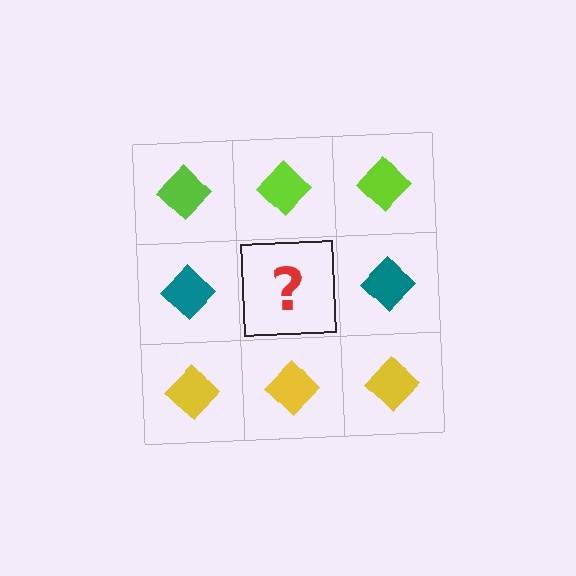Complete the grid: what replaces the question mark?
The question mark should be replaced with a teal diamond.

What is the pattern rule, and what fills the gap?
The rule is that each row has a consistent color. The gap should be filled with a teal diamond.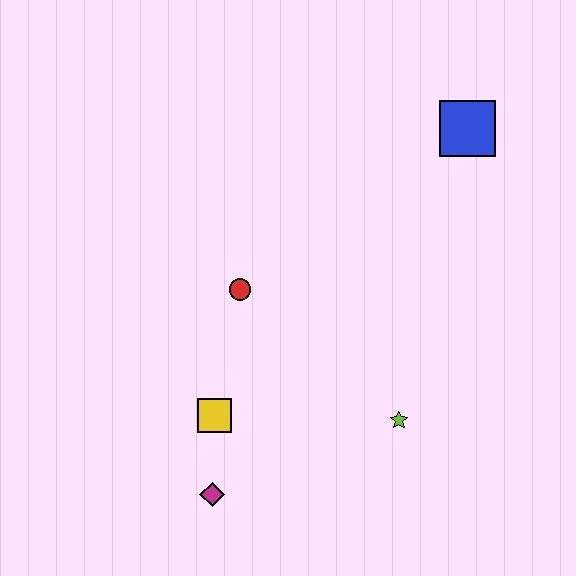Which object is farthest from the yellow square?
The blue square is farthest from the yellow square.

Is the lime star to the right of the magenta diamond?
Yes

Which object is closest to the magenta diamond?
The yellow square is closest to the magenta diamond.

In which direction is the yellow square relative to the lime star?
The yellow square is to the left of the lime star.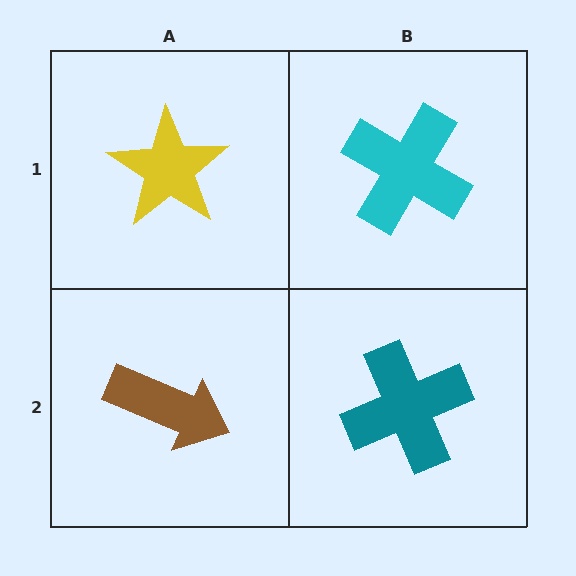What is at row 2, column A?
A brown arrow.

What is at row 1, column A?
A yellow star.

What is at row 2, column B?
A teal cross.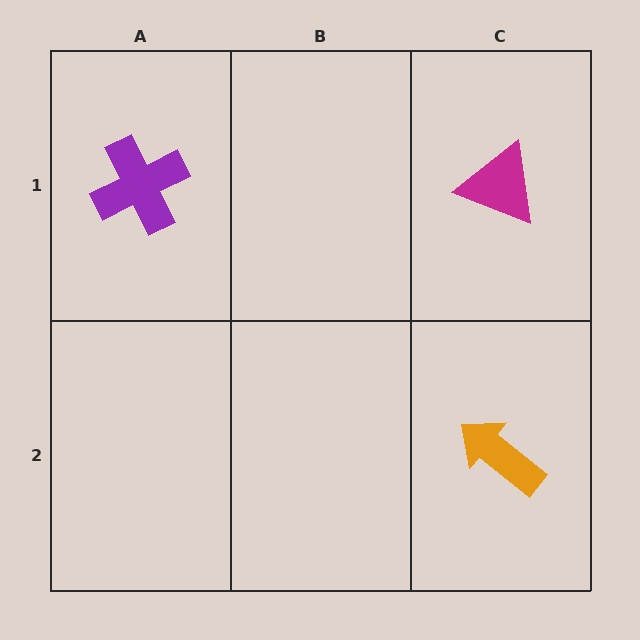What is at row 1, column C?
A magenta triangle.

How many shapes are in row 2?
1 shape.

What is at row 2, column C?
An orange arrow.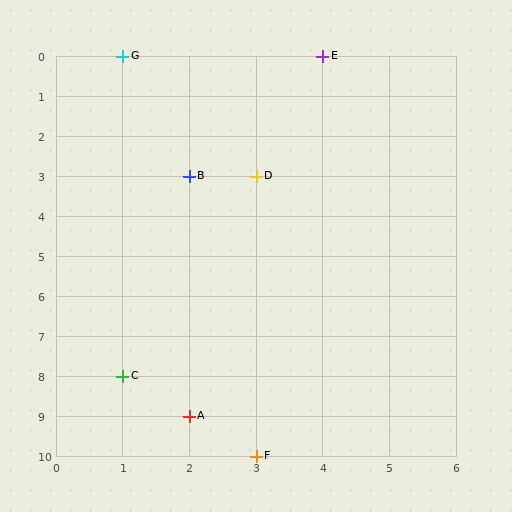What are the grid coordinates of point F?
Point F is at grid coordinates (3, 10).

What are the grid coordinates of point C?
Point C is at grid coordinates (1, 8).